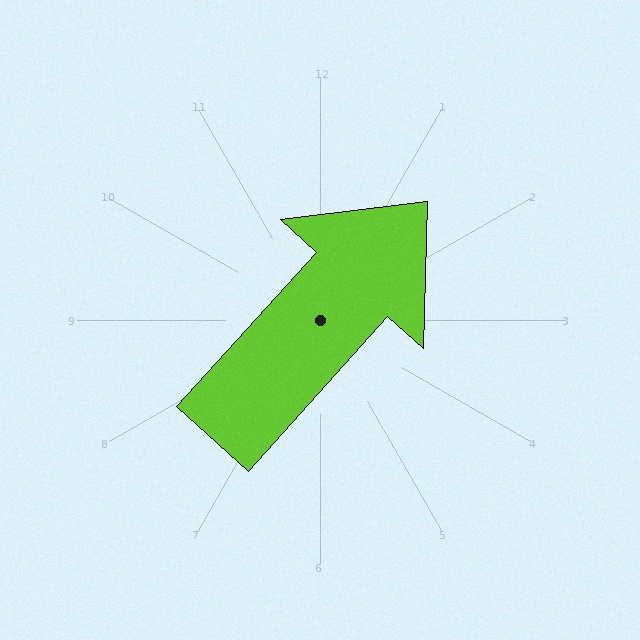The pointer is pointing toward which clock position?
Roughly 1 o'clock.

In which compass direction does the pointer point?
Northeast.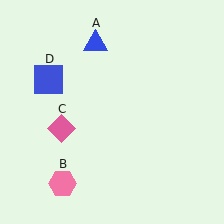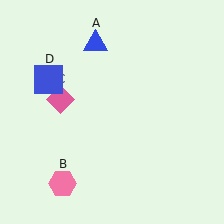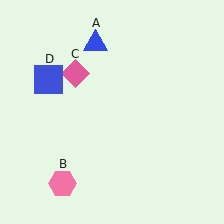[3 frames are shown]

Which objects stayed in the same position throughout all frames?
Blue triangle (object A) and pink hexagon (object B) and blue square (object D) remained stationary.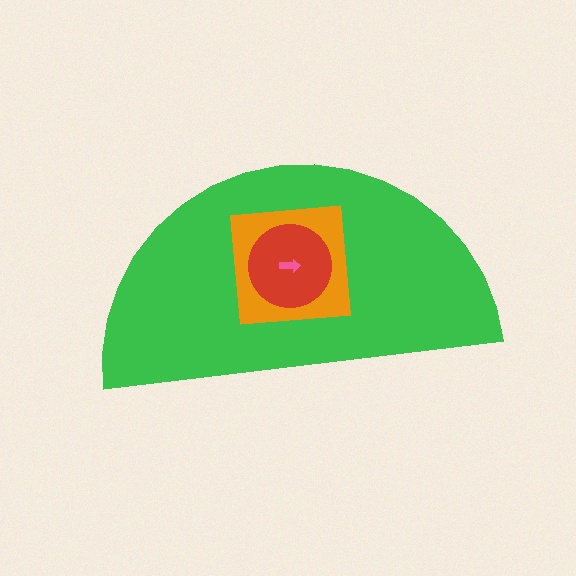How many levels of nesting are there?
4.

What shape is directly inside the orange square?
The red circle.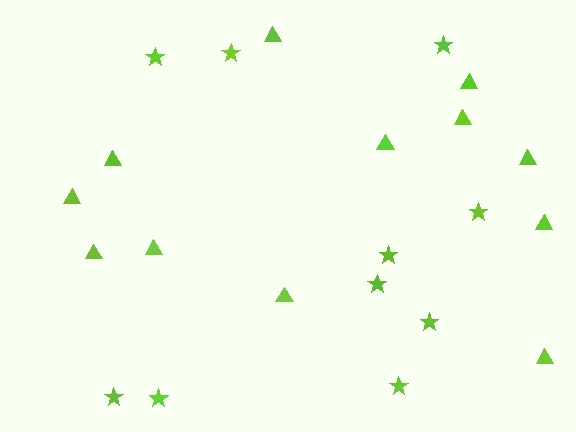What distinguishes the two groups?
There are 2 groups: one group of stars (10) and one group of triangles (12).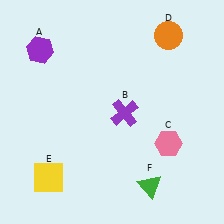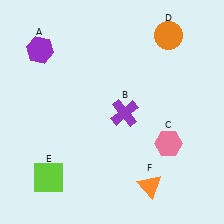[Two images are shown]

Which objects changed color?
E changed from yellow to lime. F changed from green to orange.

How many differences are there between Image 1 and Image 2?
There are 2 differences between the two images.